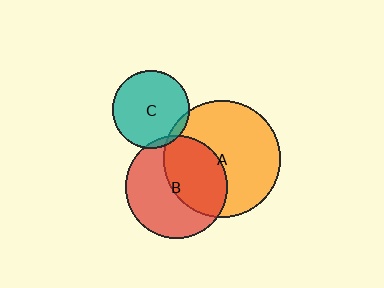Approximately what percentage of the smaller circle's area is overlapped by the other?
Approximately 5%.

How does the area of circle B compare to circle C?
Approximately 1.7 times.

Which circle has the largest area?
Circle A (orange).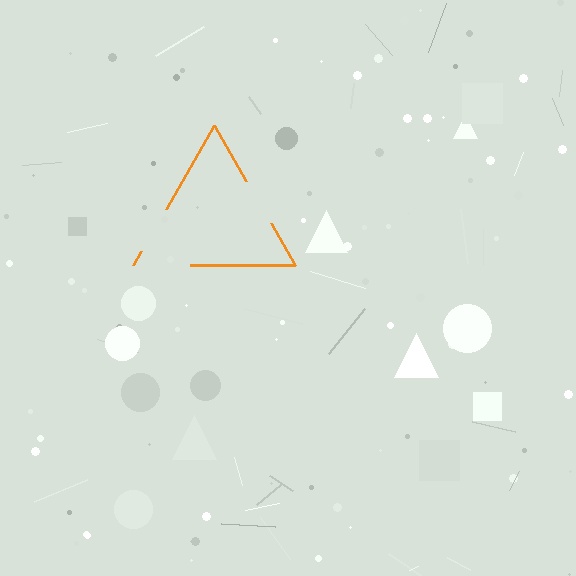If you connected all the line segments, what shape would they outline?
They would outline a triangle.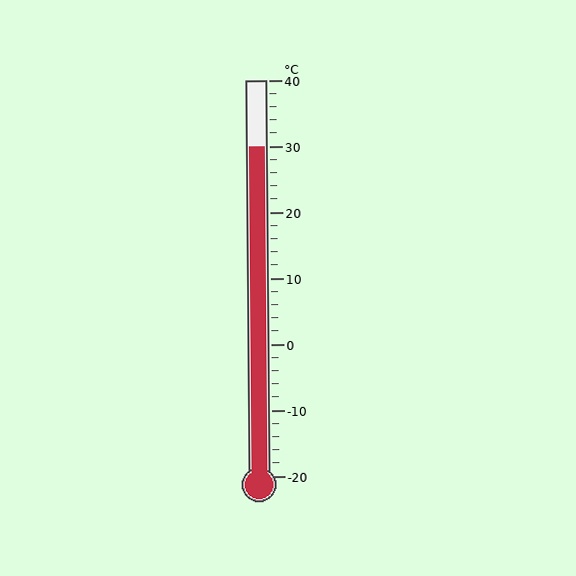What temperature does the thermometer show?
The thermometer shows approximately 30°C.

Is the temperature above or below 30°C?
The temperature is at 30°C.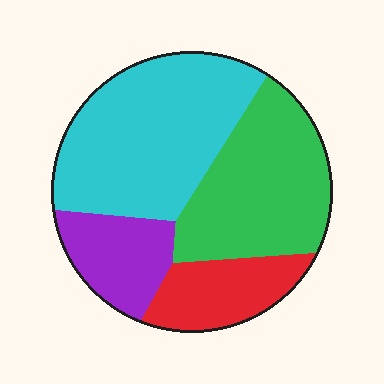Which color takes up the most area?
Cyan, at roughly 40%.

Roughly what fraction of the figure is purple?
Purple covers 14% of the figure.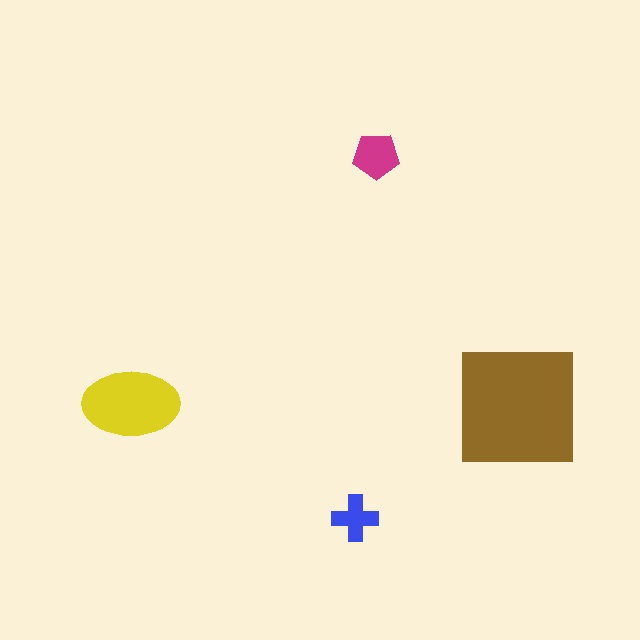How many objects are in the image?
There are 4 objects in the image.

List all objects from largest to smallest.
The brown square, the yellow ellipse, the magenta pentagon, the blue cross.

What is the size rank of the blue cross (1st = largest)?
4th.